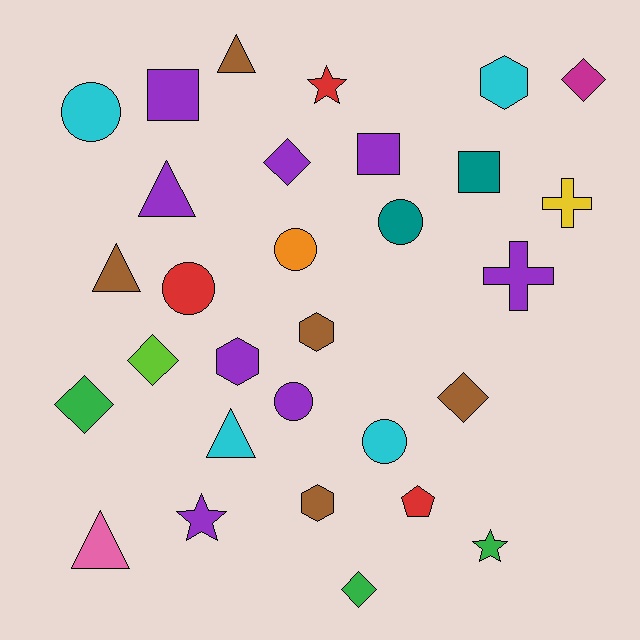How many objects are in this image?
There are 30 objects.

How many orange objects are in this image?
There is 1 orange object.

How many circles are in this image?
There are 6 circles.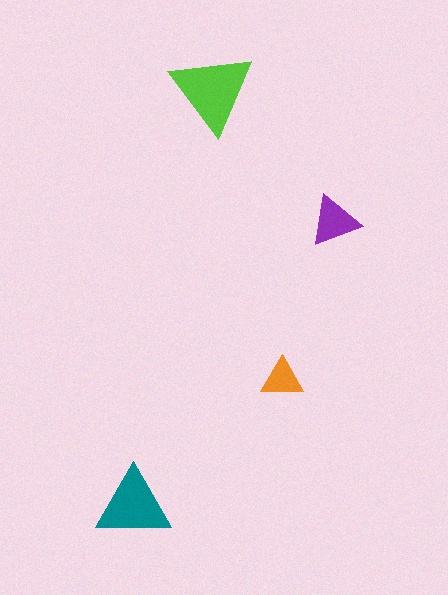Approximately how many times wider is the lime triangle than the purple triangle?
About 1.5 times wider.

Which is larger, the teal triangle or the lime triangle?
The lime one.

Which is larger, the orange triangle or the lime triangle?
The lime one.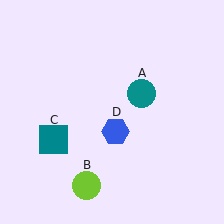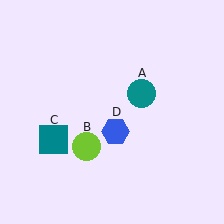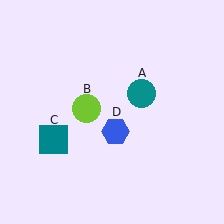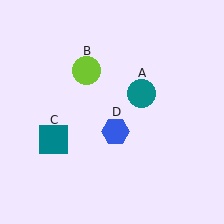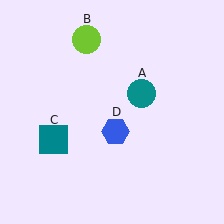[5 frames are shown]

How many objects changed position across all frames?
1 object changed position: lime circle (object B).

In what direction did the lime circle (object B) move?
The lime circle (object B) moved up.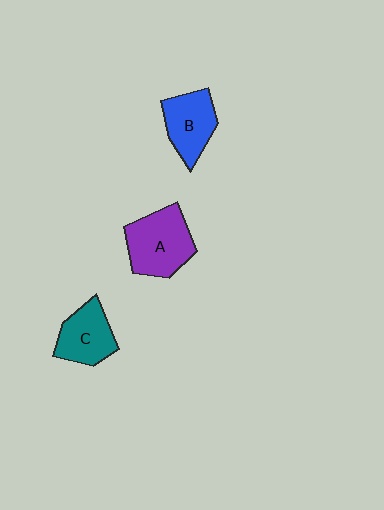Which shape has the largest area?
Shape A (purple).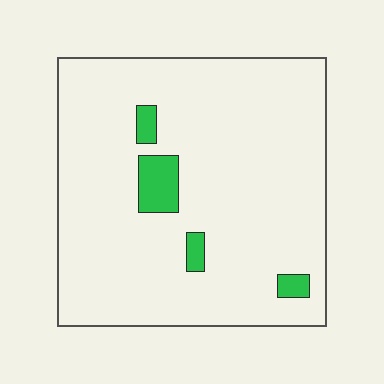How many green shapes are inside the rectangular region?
4.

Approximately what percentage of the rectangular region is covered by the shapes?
Approximately 5%.